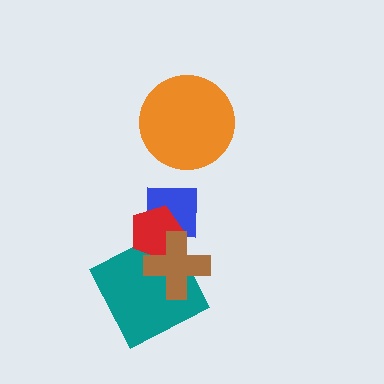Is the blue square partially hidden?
Yes, it is partially covered by another shape.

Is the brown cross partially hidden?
No, no other shape covers it.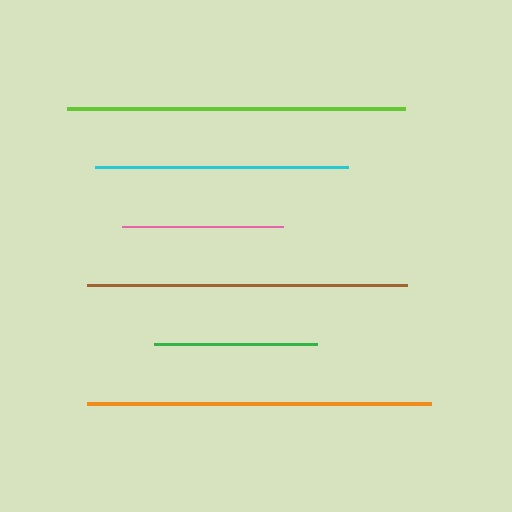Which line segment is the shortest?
The pink line is the shortest at approximately 161 pixels.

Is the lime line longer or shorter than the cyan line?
The lime line is longer than the cyan line.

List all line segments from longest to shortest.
From longest to shortest: orange, lime, brown, cyan, green, pink.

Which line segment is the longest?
The orange line is the longest at approximately 343 pixels.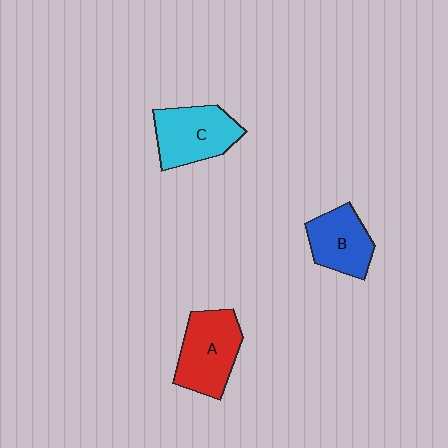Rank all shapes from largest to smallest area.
From largest to smallest: A (red), C (cyan), B (blue).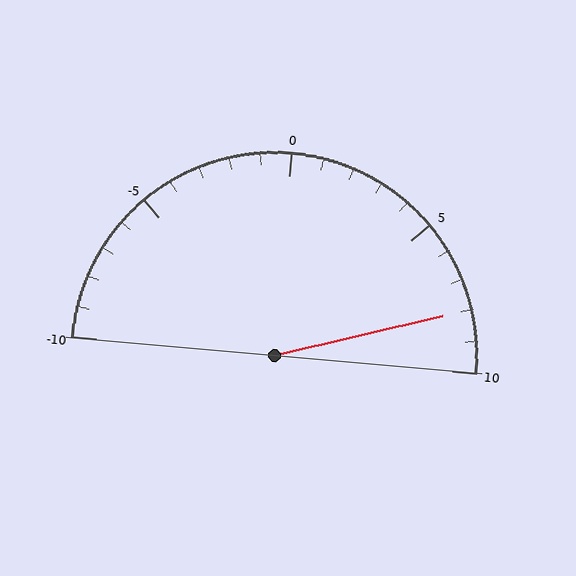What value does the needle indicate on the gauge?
The needle indicates approximately 8.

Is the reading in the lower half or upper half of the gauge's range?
The reading is in the upper half of the range (-10 to 10).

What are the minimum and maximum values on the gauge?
The gauge ranges from -10 to 10.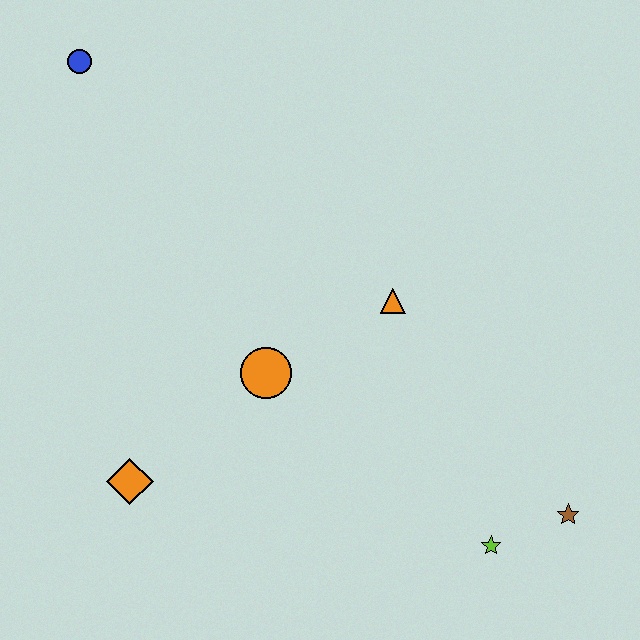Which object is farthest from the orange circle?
The blue circle is farthest from the orange circle.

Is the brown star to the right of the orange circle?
Yes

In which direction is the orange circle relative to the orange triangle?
The orange circle is to the left of the orange triangle.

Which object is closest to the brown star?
The lime star is closest to the brown star.